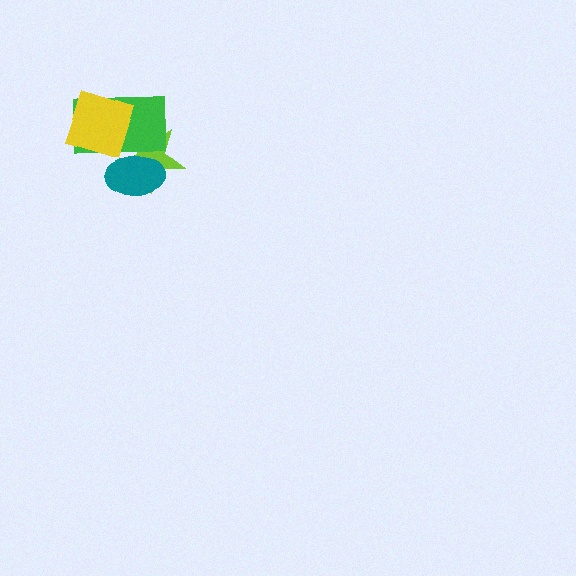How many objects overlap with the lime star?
3 objects overlap with the lime star.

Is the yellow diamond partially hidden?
No, no other shape covers it.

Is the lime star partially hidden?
Yes, it is partially covered by another shape.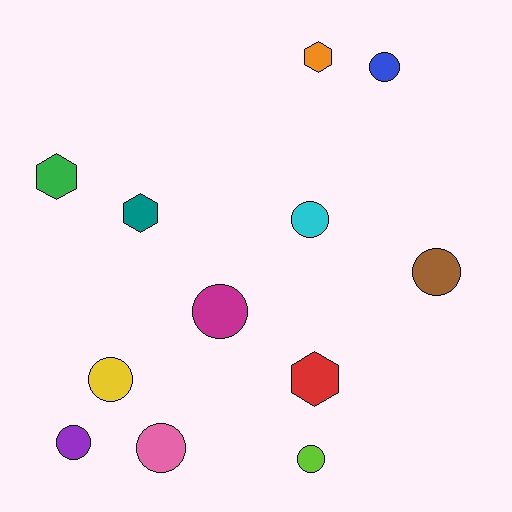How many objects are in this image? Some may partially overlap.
There are 12 objects.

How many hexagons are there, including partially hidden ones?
There are 4 hexagons.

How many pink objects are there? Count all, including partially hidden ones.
There is 1 pink object.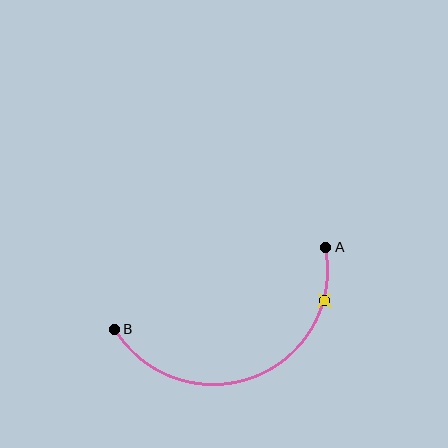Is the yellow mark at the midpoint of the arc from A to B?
No. The yellow mark lies on the arc but is closer to endpoint A. The arc midpoint would be at the point on the curve equidistant along the arc from both A and B.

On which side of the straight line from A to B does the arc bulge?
The arc bulges below the straight line connecting A and B.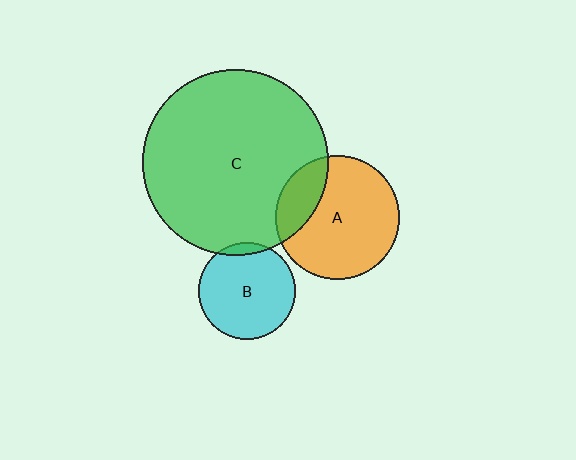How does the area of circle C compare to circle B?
Approximately 3.7 times.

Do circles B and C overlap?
Yes.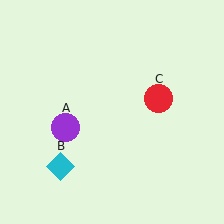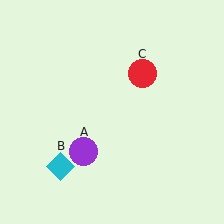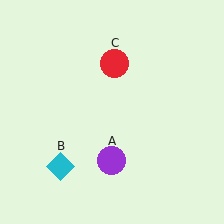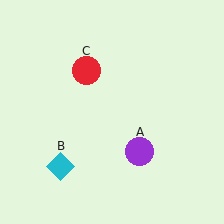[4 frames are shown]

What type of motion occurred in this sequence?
The purple circle (object A), red circle (object C) rotated counterclockwise around the center of the scene.